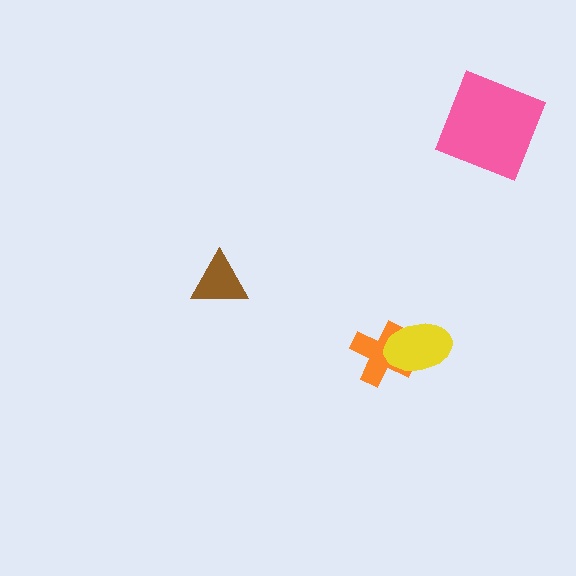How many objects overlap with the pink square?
0 objects overlap with the pink square.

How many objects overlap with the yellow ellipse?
1 object overlaps with the yellow ellipse.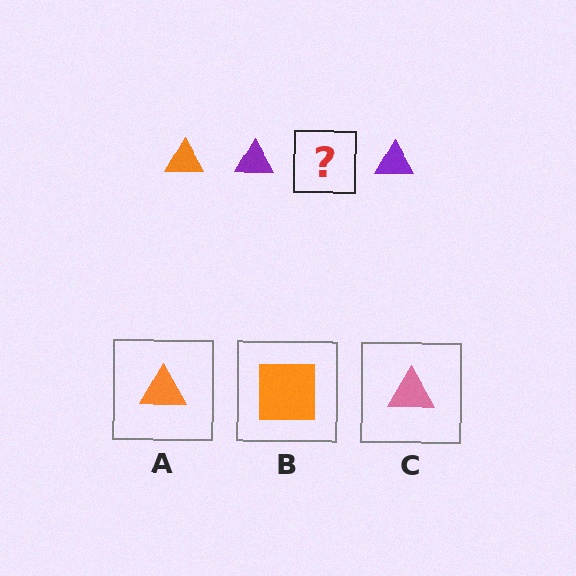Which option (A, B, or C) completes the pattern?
A.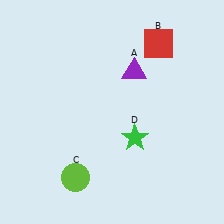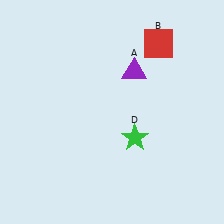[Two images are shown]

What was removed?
The lime circle (C) was removed in Image 2.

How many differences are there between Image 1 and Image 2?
There is 1 difference between the two images.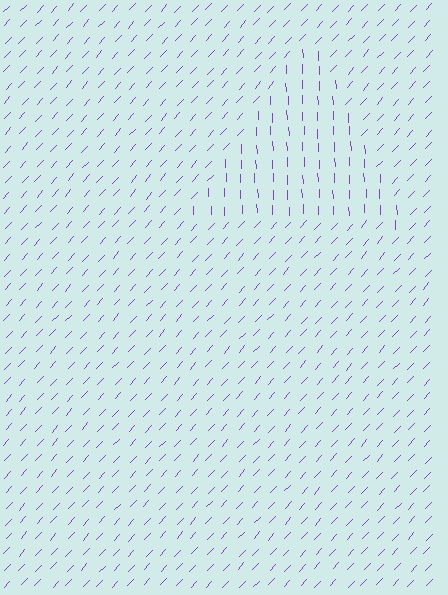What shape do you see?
I see a triangle.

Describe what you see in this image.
The image is filled with small purple line segments. A triangle region in the image has lines oriented differently from the surrounding lines, creating a visible texture boundary.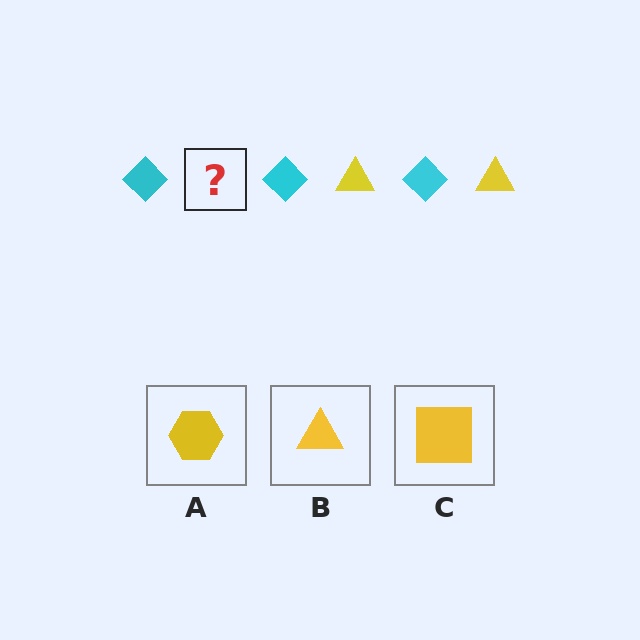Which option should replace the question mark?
Option B.